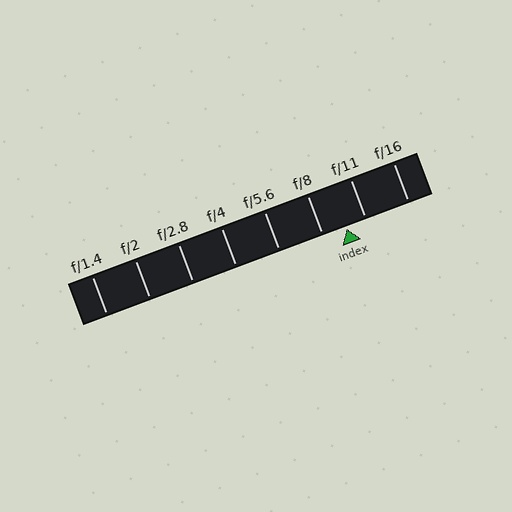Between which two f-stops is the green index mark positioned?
The index mark is between f/8 and f/11.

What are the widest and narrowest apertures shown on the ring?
The widest aperture shown is f/1.4 and the narrowest is f/16.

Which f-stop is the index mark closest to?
The index mark is closest to f/11.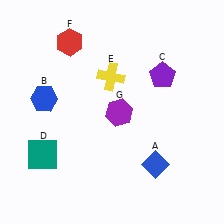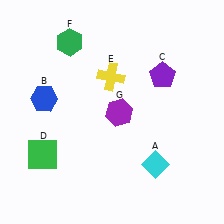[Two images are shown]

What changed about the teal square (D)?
In Image 1, D is teal. In Image 2, it changed to green.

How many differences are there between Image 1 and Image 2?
There are 3 differences between the two images.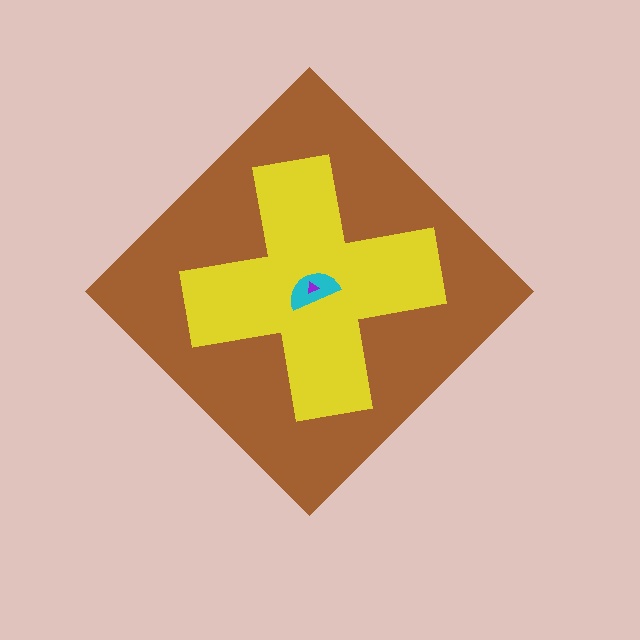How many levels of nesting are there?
4.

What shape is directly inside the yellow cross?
The cyan semicircle.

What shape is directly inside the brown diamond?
The yellow cross.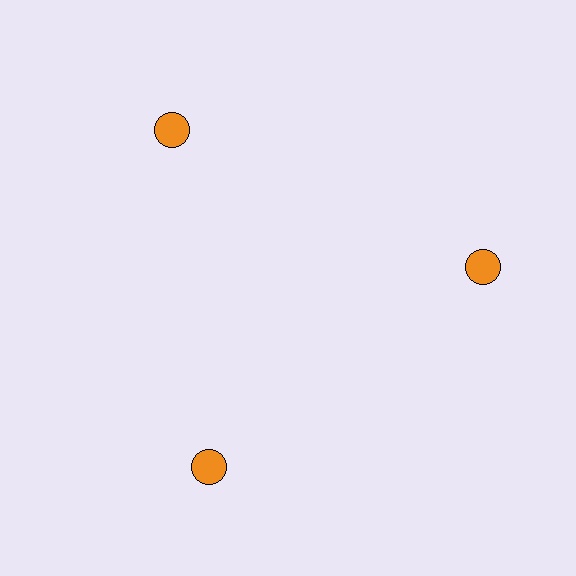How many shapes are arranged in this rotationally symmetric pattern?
There are 3 shapes, arranged in 3 groups of 1.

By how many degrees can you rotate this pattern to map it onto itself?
The pattern maps onto itself every 120 degrees of rotation.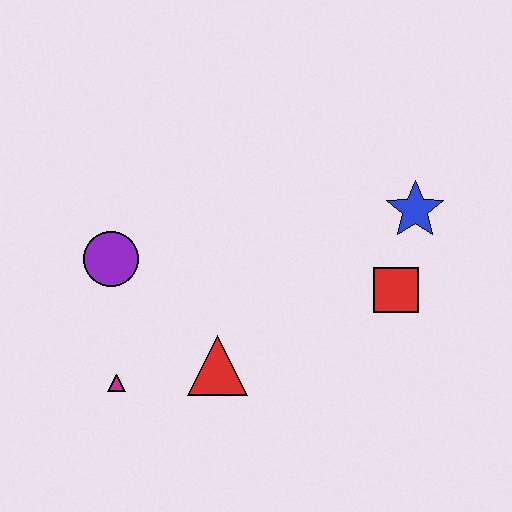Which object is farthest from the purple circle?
The blue star is farthest from the purple circle.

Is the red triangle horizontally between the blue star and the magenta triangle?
Yes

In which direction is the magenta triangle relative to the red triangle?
The magenta triangle is to the left of the red triangle.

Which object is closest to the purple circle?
The magenta triangle is closest to the purple circle.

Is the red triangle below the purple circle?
Yes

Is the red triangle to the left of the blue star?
Yes